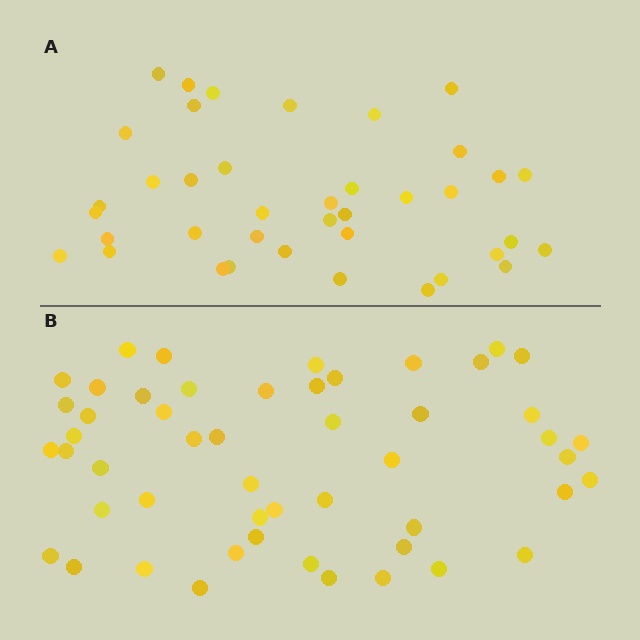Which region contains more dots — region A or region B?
Region B (the bottom region) has more dots.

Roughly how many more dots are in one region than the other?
Region B has roughly 12 or so more dots than region A.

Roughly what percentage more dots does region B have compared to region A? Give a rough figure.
About 30% more.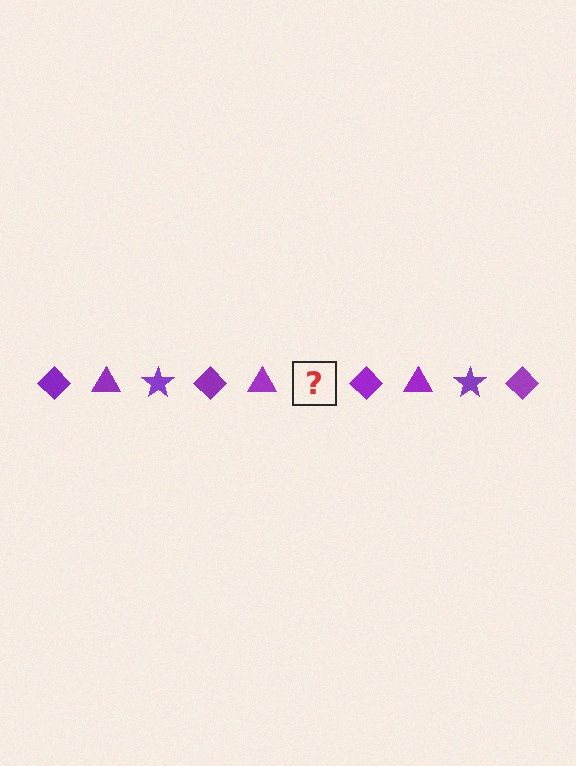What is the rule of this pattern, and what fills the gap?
The rule is that the pattern cycles through diamond, triangle, star shapes in purple. The gap should be filled with a purple star.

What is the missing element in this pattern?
The missing element is a purple star.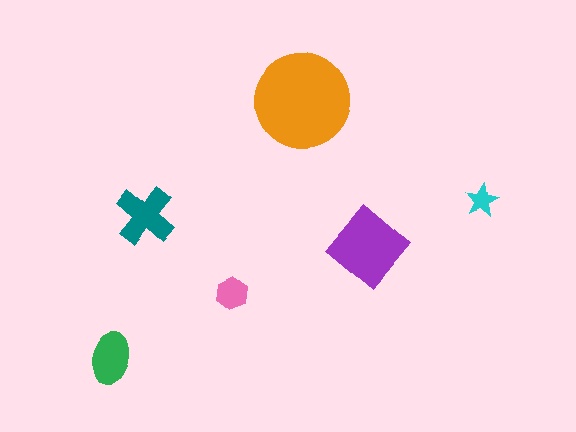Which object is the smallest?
The cyan star.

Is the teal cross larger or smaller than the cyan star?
Larger.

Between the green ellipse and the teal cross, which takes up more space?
The teal cross.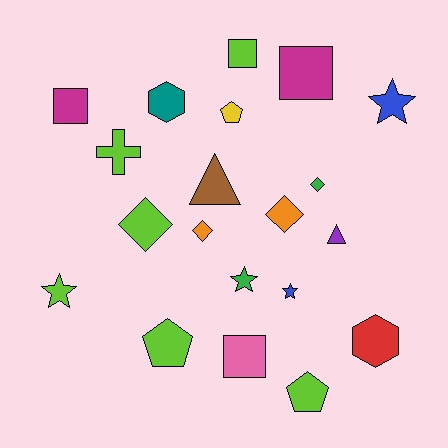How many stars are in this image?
There are 4 stars.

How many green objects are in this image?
There are 2 green objects.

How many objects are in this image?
There are 20 objects.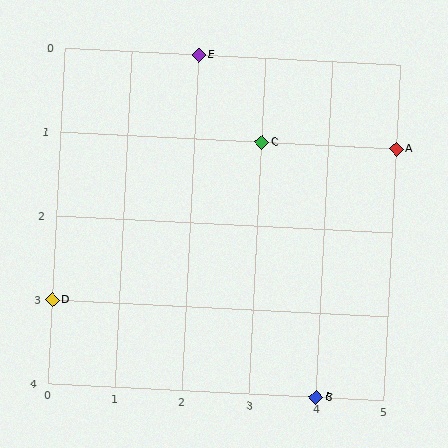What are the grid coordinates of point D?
Point D is at grid coordinates (0, 3).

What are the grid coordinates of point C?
Point C is at grid coordinates (3, 1).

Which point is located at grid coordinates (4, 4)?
Point B is at (4, 4).